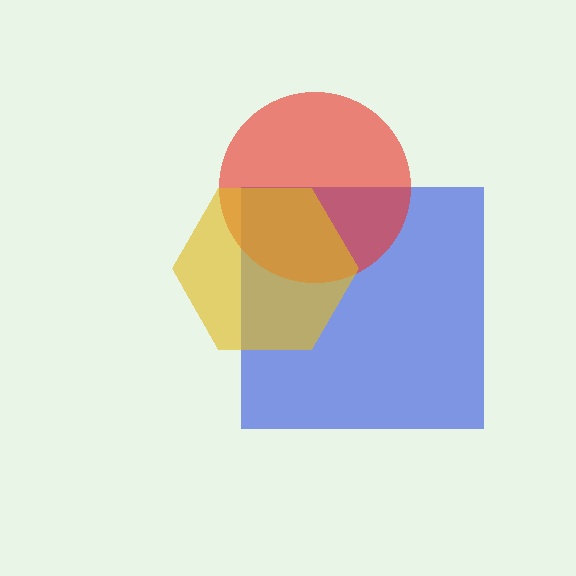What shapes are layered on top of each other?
The layered shapes are: a blue square, a red circle, a yellow hexagon.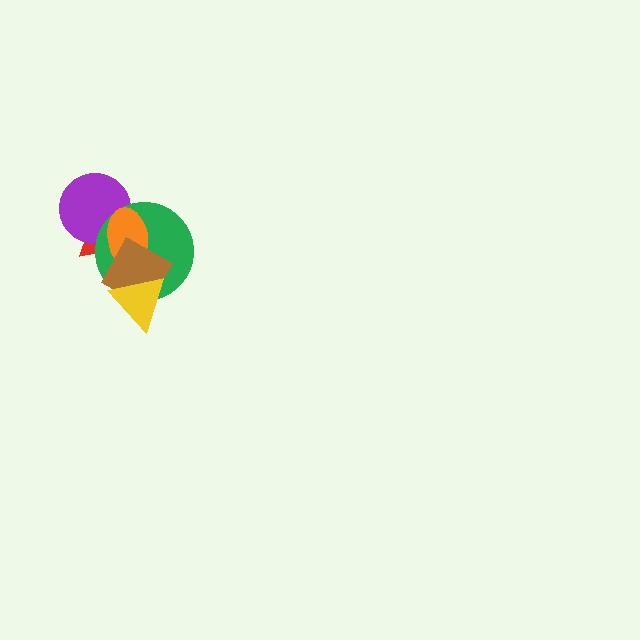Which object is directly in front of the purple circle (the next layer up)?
The green circle is directly in front of the purple circle.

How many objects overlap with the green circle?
5 objects overlap with the green circle.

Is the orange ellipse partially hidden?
Yes, it is partially covered by another shape.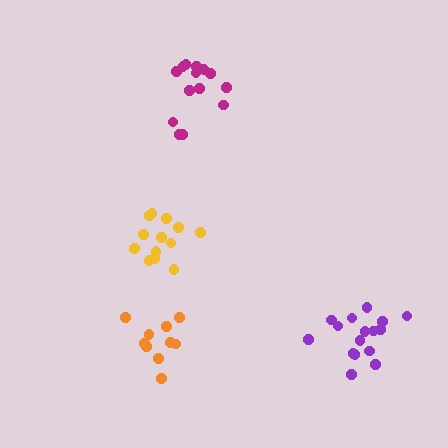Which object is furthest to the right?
The purple cluster is rightmost.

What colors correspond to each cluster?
The clusters are colored: yellow, magenta, purple, orange.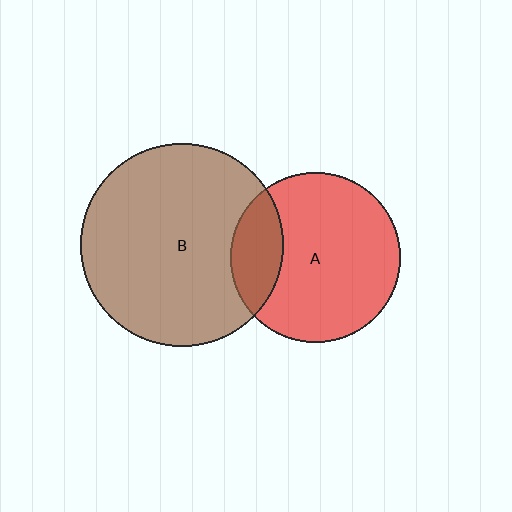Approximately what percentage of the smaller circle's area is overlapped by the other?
Approximately 20%.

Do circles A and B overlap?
Yes.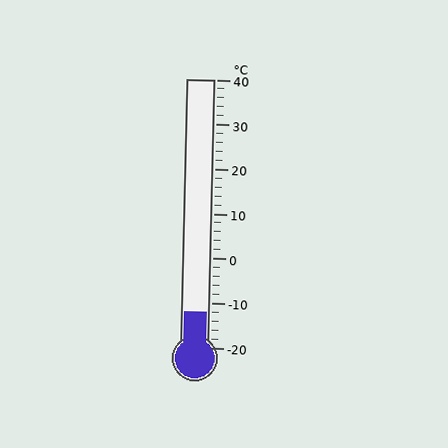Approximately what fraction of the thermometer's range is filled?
The thermometer is filled to approximately 15% of its range.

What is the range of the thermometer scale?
The thermometer scale ranges from -20°C to 40°C.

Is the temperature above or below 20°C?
The temperature is below 20°C.